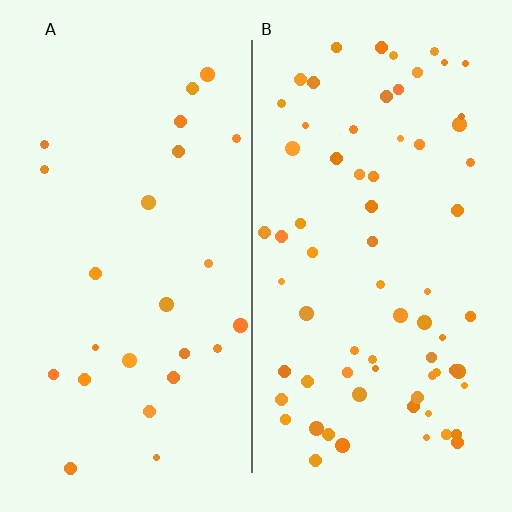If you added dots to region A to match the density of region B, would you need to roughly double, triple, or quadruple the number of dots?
Approximately triple.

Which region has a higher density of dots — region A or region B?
B (the right).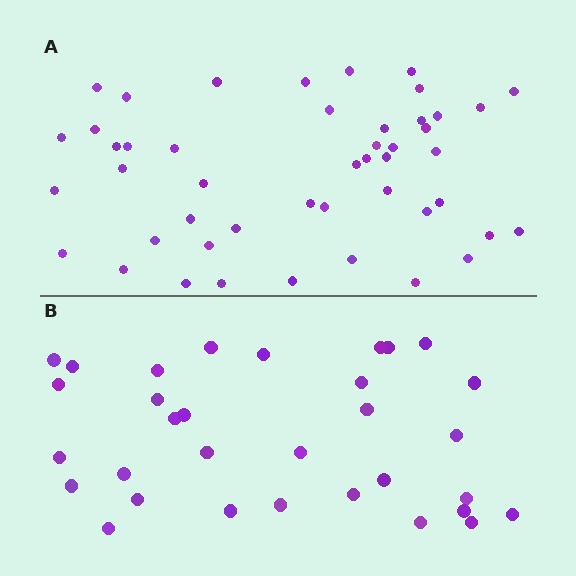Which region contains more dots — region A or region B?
Region A (the top region) has more dots.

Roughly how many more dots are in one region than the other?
Region A has approximately 15 more dots than region B.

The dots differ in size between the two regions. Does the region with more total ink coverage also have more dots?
No. Region B has more total ink coverage because its dots are larger, but region A actually contains more individual dots. Total area can be misleading — the number of items is what matters here.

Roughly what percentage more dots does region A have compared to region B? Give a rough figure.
About 45% more.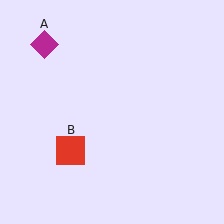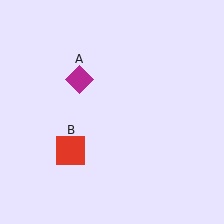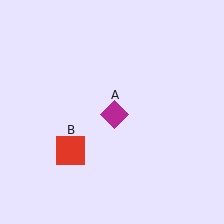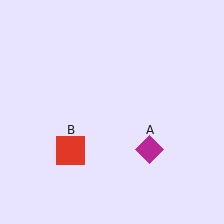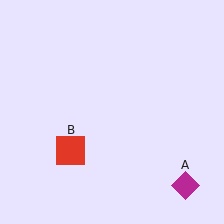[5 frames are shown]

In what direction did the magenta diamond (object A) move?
The magenta diamond (object A) moved down and to the right.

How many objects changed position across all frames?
1 object changed position: magenta diamond (object A).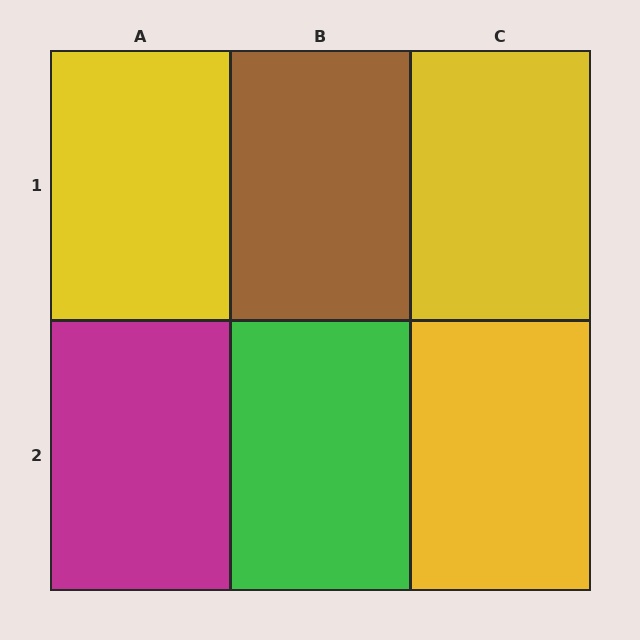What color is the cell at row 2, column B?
Green.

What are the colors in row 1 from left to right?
Yellow, brown, yellow.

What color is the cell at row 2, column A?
Magenta.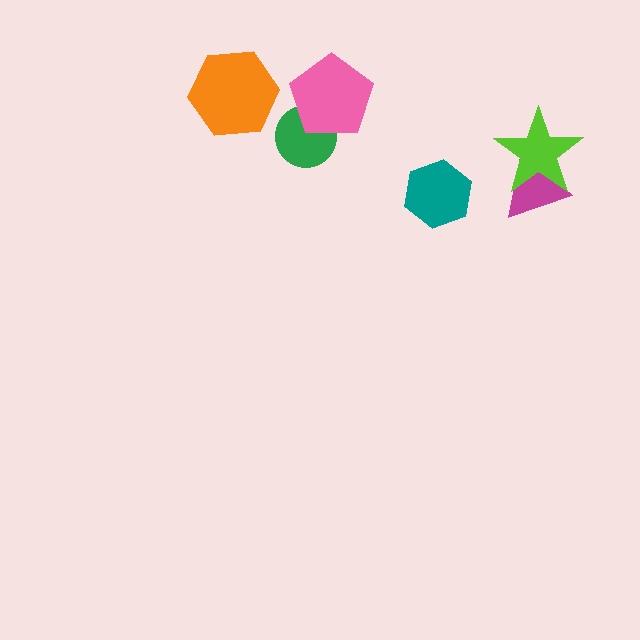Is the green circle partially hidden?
Yes, it is partially covered by another shape.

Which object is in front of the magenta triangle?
The lime star is in front of the magenta triangle.